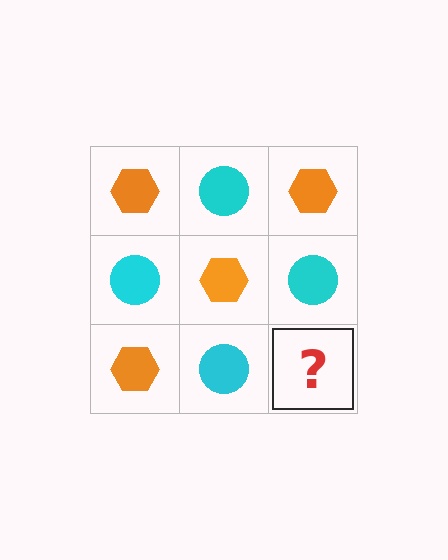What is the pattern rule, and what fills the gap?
The rule is that it alternates orange hexagon and cyan circle in a checkerboard pattern. The gap should be filled with an orange hexagon.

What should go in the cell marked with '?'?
The missing cell should contain an orange hexagon.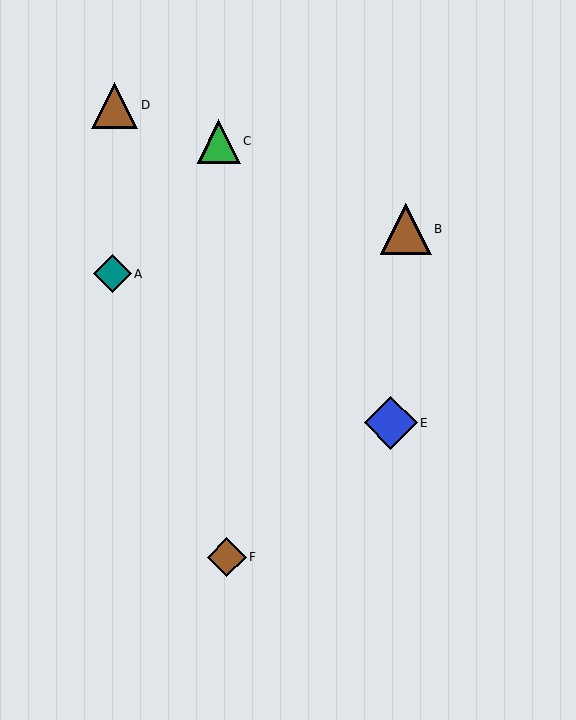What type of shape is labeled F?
Shape F is a brown diamond.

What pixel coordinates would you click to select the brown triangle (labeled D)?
Click at (114, 105) to select the brown triangle D.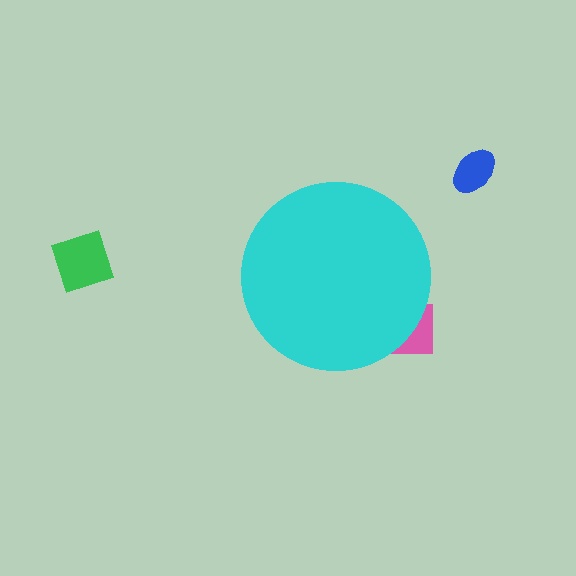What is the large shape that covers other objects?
A cyan circle.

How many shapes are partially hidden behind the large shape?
1 shape is partially hidden.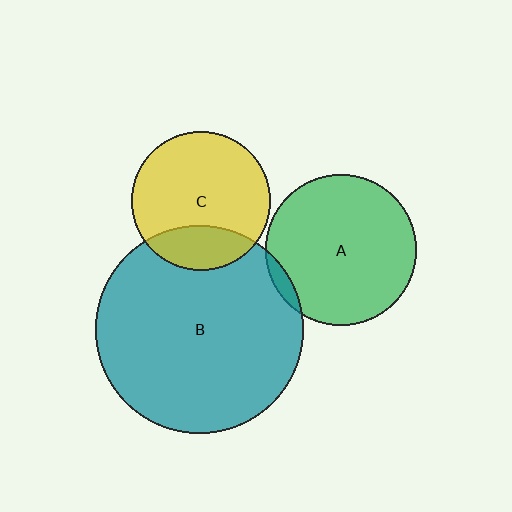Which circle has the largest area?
Circle B (teal).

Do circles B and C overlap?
Yes.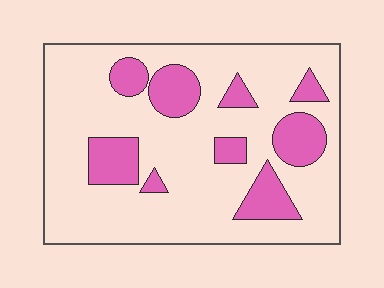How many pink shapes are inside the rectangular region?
9.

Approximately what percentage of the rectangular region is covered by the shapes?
Approximately 20%.